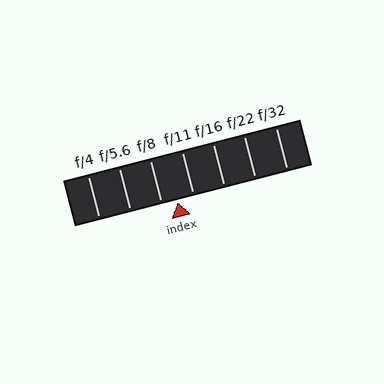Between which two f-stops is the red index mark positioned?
The index mark is between f/8 and f/11.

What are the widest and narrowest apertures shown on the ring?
The widest aperture shown is f/4 and the narrowest is f/32.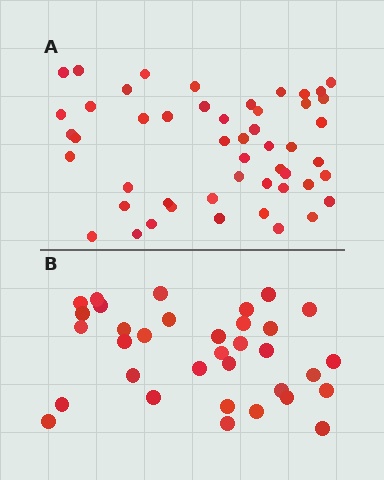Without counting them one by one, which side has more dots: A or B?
Region A (the top region) has more dots.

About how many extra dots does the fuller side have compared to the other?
Region A has approximately 15 more dots than region B.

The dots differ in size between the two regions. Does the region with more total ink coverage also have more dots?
No. Region B has more total ink coverage because its dots are larger, but region A actually contains more individual dots. Total area can be misleading — the number of items is what matters here.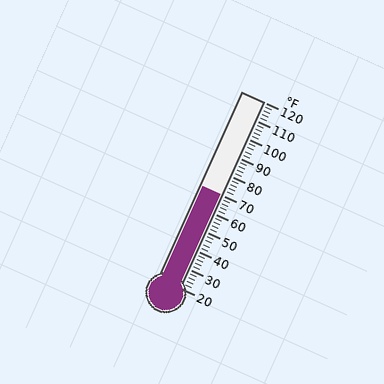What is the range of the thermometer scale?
The thermometer scale ranges from 20°F to 120°F.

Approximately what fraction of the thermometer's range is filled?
The thermometer is filled to approximately 50% of its range.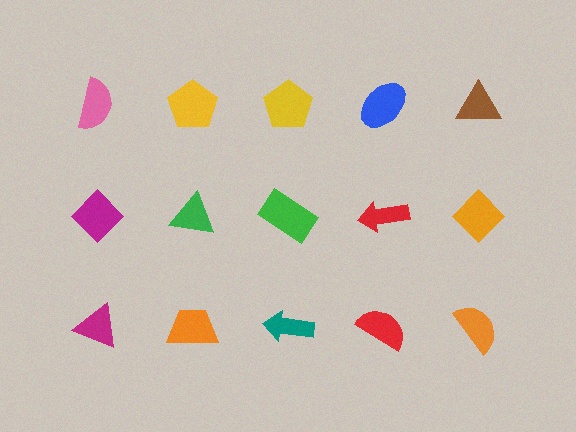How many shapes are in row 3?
5 shapes.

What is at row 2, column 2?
A green triangle.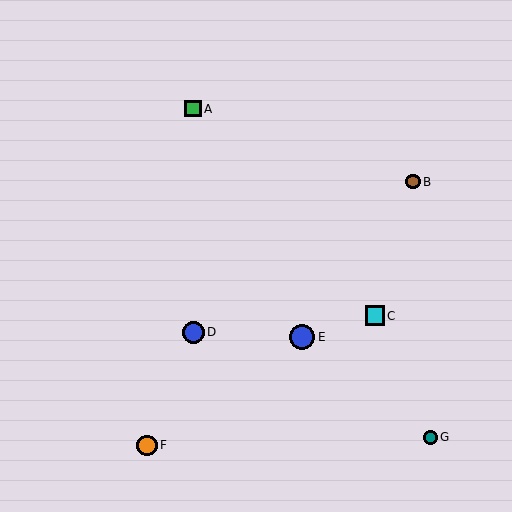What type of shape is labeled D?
Shape D is a blue circle.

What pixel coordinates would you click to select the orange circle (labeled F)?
Click at (147, 445) to select the orange circle F.